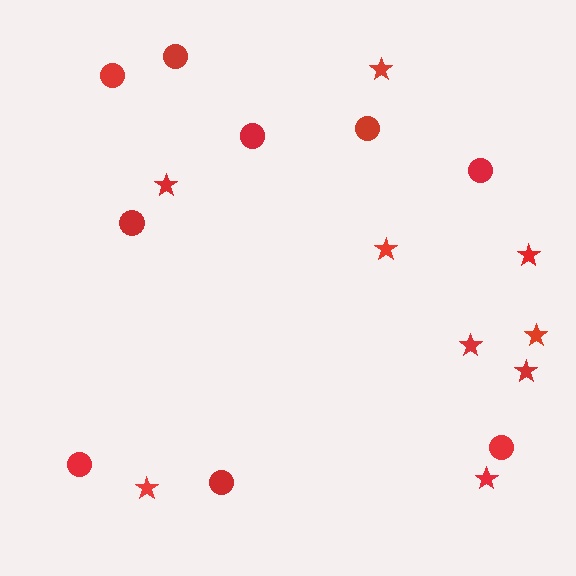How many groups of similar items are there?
There are 2 groups: one group of stars (9) and one group of circles (9).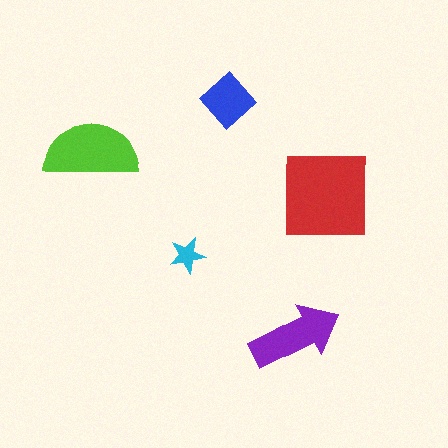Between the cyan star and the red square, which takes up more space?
The red square.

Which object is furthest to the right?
The red square is rightmost.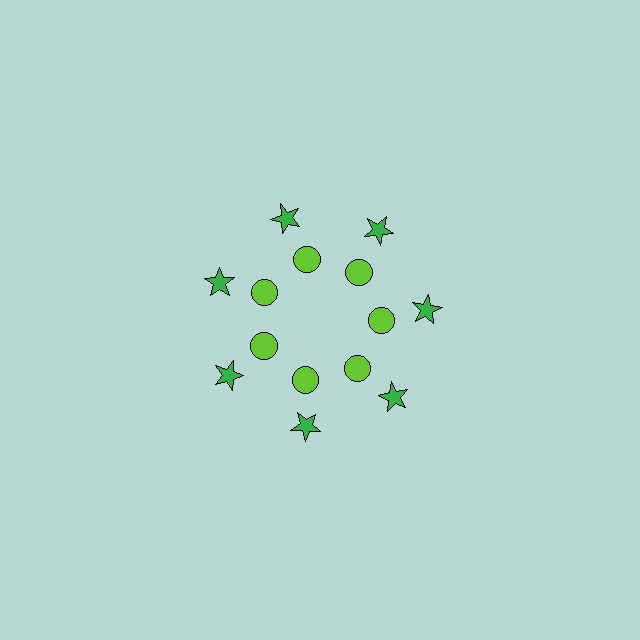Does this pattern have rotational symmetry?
Yes, this pattern has 7-fold rotational symmetry. It looks the same after rotating 51 degrees around the center.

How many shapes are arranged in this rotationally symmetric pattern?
There are 14 shapes, arranged in 7 groups of 2.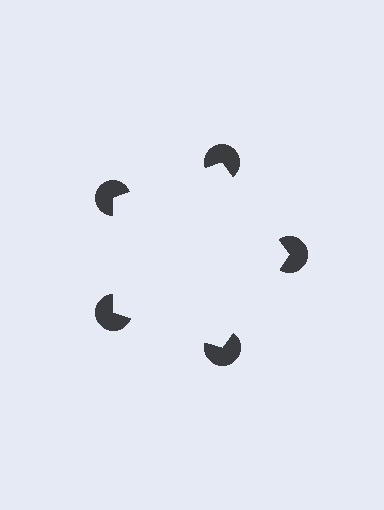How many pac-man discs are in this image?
There are 5 — one at each vertex of the illusory pentagon.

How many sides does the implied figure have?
5 sides.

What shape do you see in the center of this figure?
An illusory pentagon — its edges are inferred from the aligned wedge cuts in the pac-man discs, not physically drawn.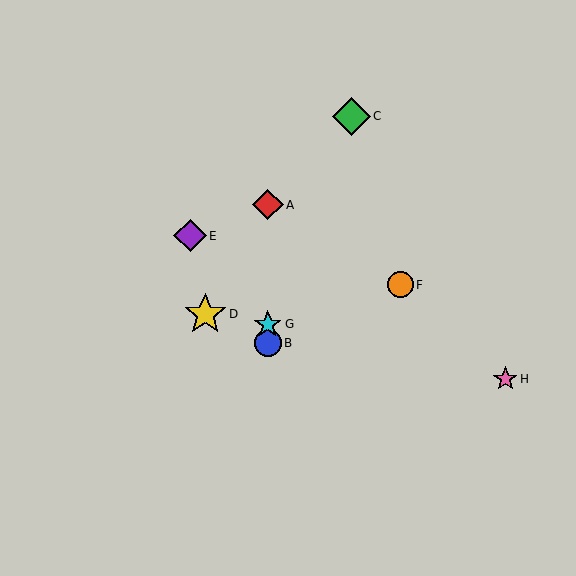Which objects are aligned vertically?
Objects A, B, G are aligned vertically.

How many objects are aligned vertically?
3 objects (A, B, G) are aligned vertically.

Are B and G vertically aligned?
Yes, both are at x≈268.